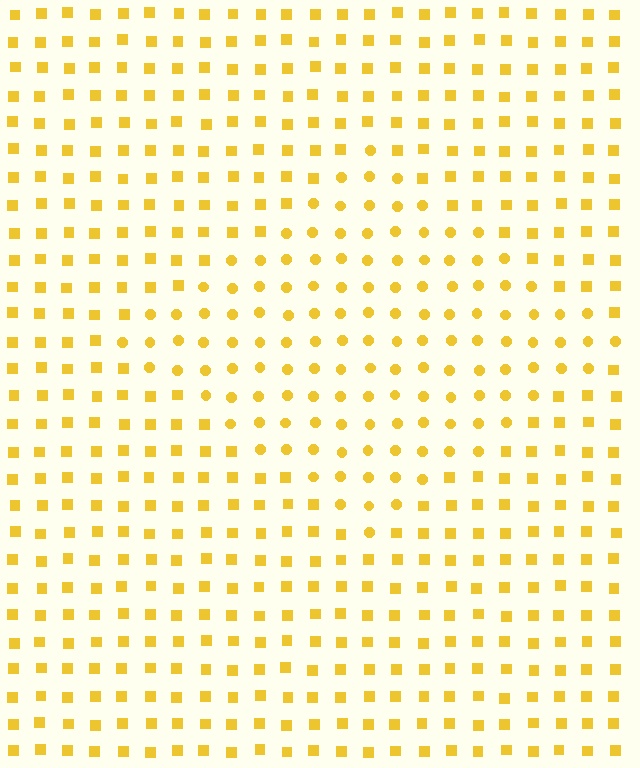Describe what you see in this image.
The image is filled with small yellow elements arranged in a uniform grid. A diamond-shaped region contains circles, while the surrounding area contains squares. The boundary is defined purely by the change in element shape.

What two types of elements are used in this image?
The image uses circles inside the diamond region and squares outside it.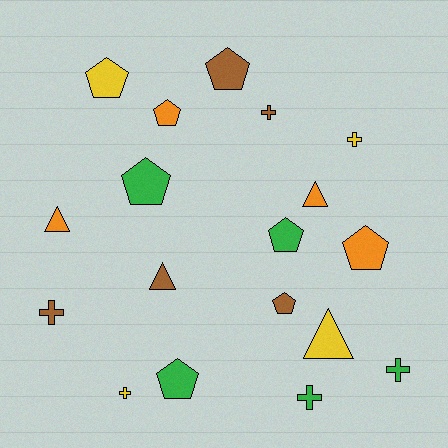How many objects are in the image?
There are 18 objects.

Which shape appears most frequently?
Pentagon, with 8 objects.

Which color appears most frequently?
Green, with 5 objects.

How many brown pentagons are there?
There are 2 brown pentagons.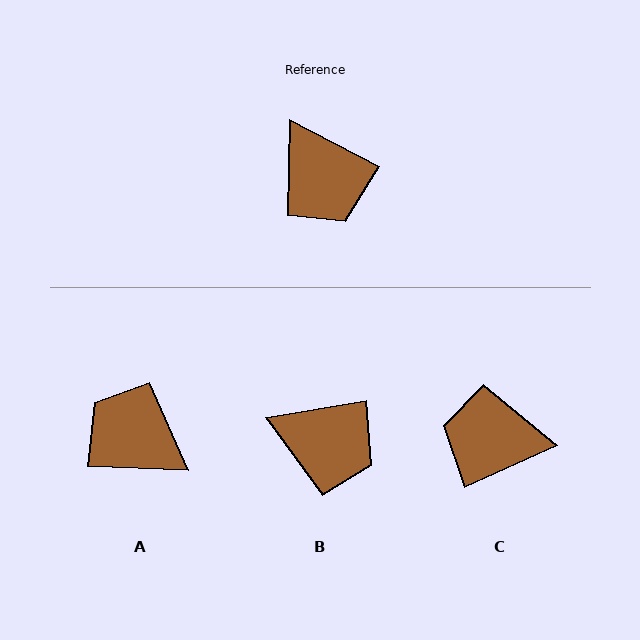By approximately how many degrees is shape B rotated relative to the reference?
Approximately 37 degrees counter-clockwise.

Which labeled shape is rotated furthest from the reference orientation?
A, about 155 degrees away.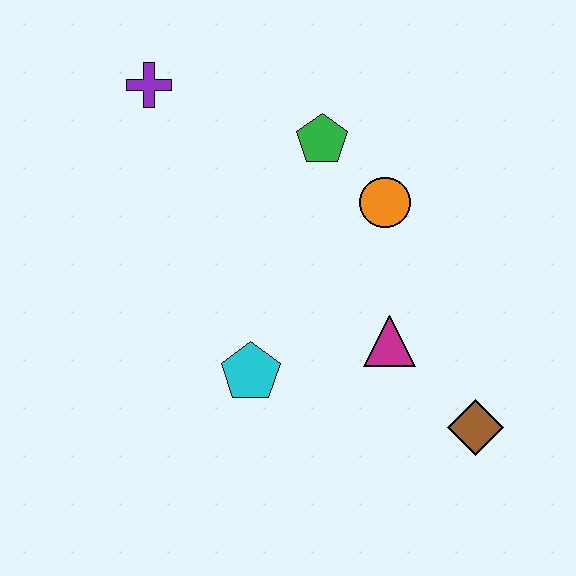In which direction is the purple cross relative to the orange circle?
The purple cross is to the left of the orange circle.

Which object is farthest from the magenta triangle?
The purple cross is farthest from the magenta triangle.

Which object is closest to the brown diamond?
The magenta triangle is closest to the brown diamond.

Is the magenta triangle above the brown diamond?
Yes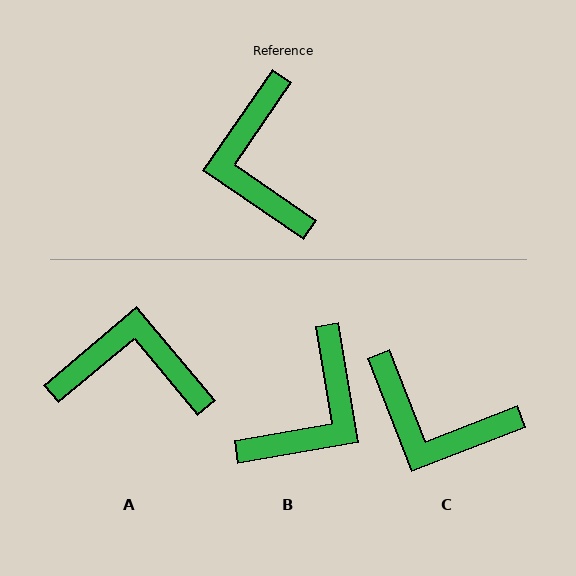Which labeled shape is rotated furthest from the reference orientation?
B, about 134 degrees away.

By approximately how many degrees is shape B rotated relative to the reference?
Approximately 134 degrees counter-clockwise.